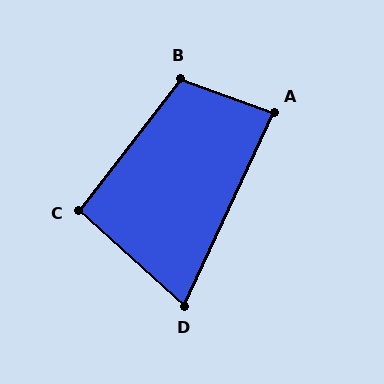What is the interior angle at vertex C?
Approximately 95 degrees (approximately right).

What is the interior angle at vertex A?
Approximately 85 degrees (approximately right).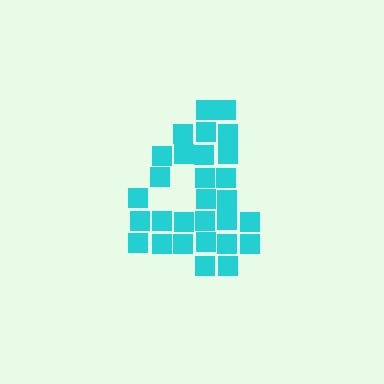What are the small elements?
The small elements are squares.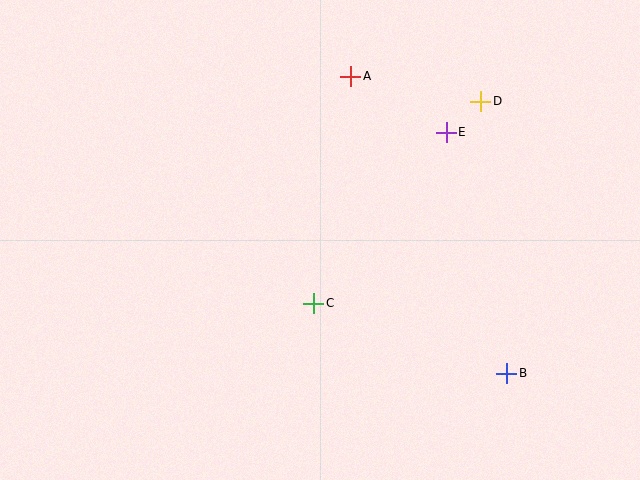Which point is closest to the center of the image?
Point C at (314, 303) is closest to the center.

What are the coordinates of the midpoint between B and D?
The midpoint between B and D is at (494, 237).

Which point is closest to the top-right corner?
Point D is closest to the top-right corner.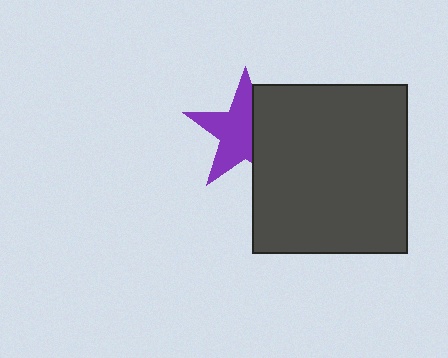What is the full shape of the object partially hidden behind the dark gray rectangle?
The partially hidden object is a purple star.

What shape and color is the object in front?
The object in front is a dark gray rectangle.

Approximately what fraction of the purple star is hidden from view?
Roughly 39% of the purple star is hidden behind the dark gray rectangle.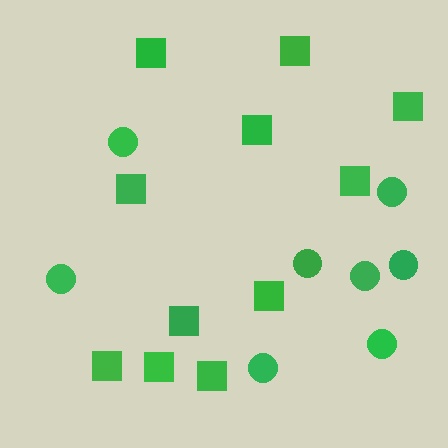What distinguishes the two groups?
There are 2 groups: one group of squares (11) and one group of circles (8).